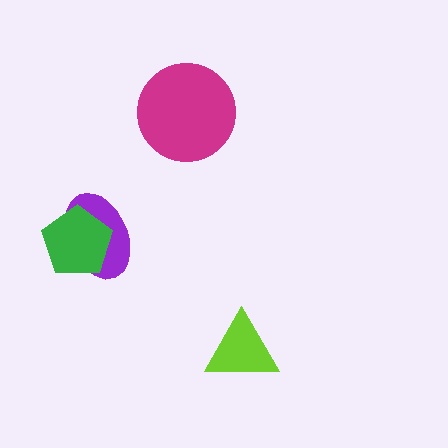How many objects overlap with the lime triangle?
0 objects overlap with the lime triangle.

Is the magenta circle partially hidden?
No, no other shape covers it.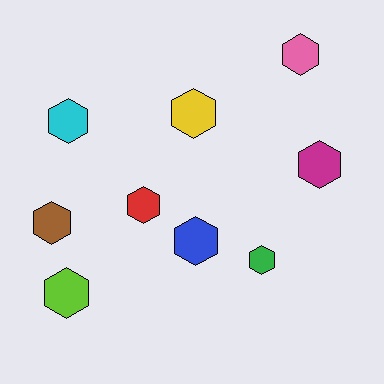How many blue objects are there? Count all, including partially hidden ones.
There is 1 blue object.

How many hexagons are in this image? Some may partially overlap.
There are 9 hexagons.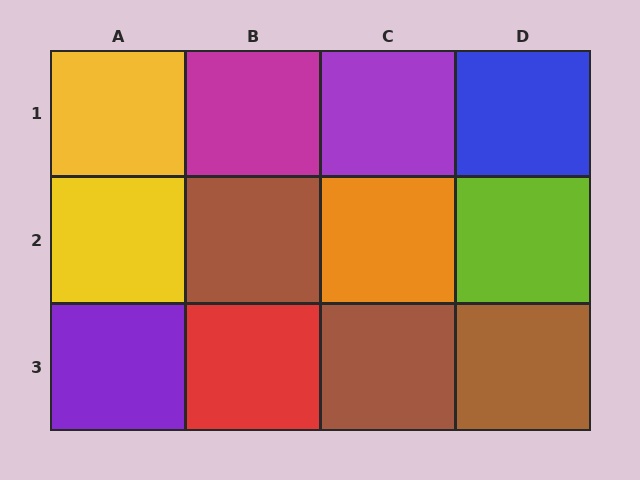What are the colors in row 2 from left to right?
Yellow, brown, orange, lime.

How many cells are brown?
3 cells are brown.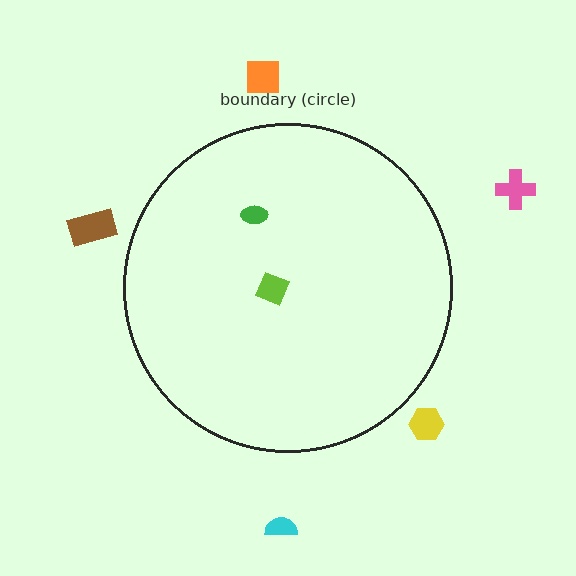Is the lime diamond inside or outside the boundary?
Inside.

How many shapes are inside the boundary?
2 inside, 5 outside.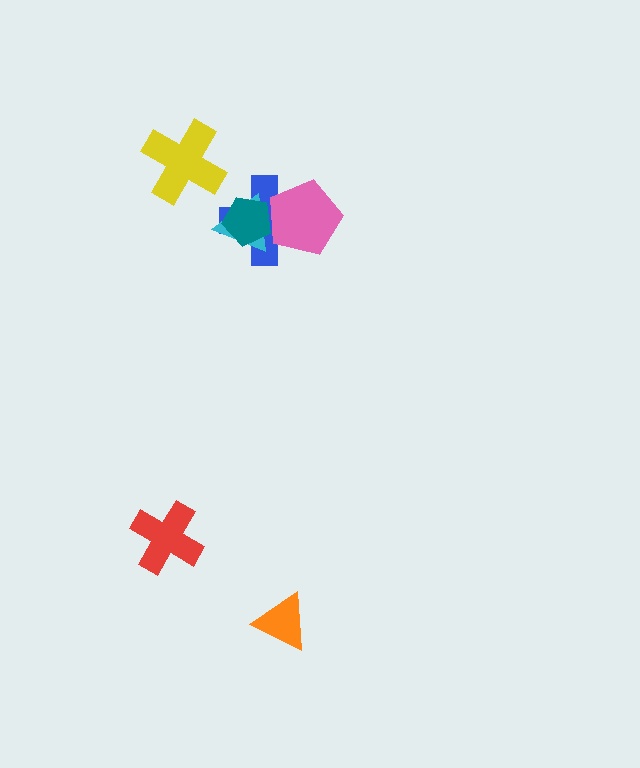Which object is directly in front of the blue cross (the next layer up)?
The cyan triangle is directly in front of the blue cross.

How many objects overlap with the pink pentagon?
3 objects overlap with the pink pentagon.